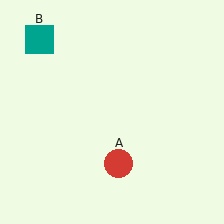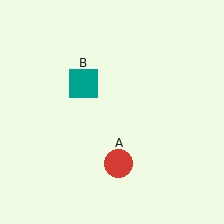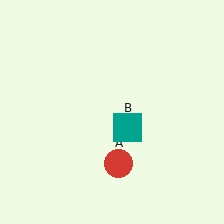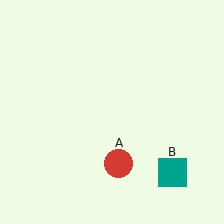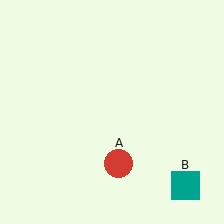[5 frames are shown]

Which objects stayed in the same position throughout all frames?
Red circle (object A) remained stationary.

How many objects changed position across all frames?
1 object changed position: teal square (object B).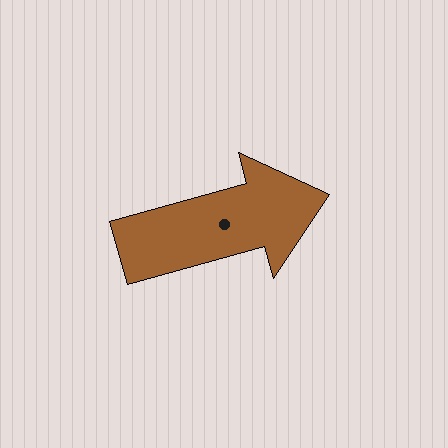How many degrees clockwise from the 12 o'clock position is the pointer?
Approximately 74 degrees.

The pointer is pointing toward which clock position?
Roughly 2 o'clock.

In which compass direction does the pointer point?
East.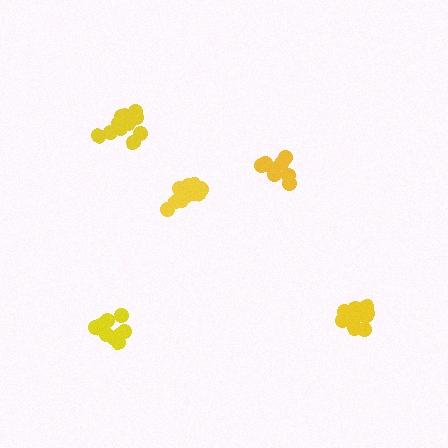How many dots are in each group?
Group 1: 10 dots, Group 2: 13 dots, Group 3: 13 dots, Group 4: 13 dots, Group 5: 9 dots (58 total).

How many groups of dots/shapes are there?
There are 5 groups.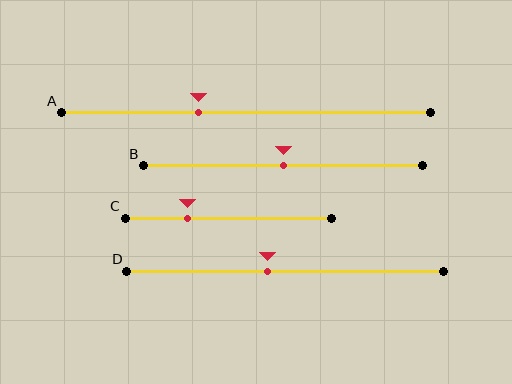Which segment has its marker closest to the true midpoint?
Segment B has its marker closest to the true midpoint.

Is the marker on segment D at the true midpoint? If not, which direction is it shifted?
No, the marker on segment D is shifted to the left by about 6% of the segment length.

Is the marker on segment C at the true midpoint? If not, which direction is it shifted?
No, the marker on segment C is shifted to the left by about 20% of the segment length.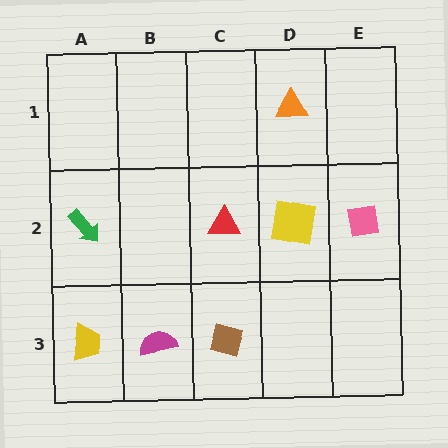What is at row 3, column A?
A yellow trapezoid.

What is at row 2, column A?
A green arrow.